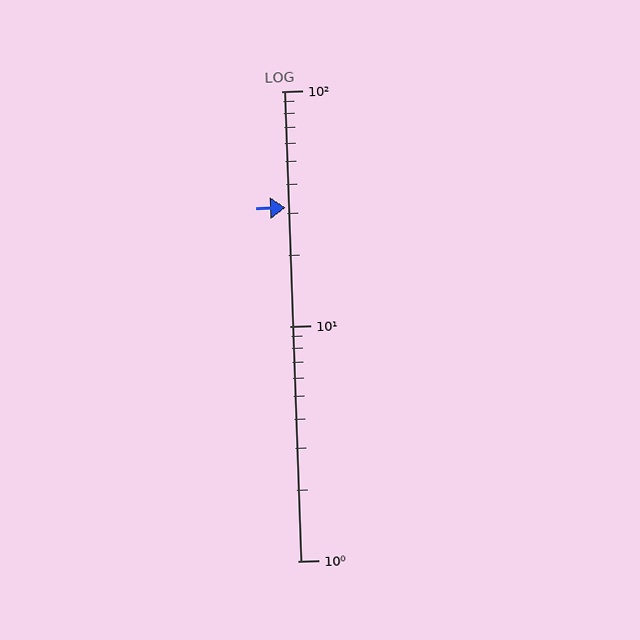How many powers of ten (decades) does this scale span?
The scale spans 2 decades, from 1 to 100.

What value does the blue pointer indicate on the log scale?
The pointer indicates approximately 32.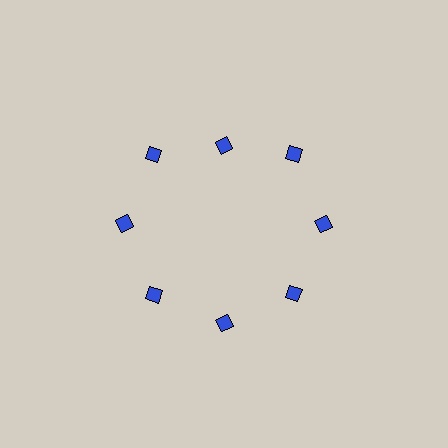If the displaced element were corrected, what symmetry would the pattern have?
It would have 8-fold rotational symmetry — the pattern would map onto itself every 45 degrees.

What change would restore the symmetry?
The symmetry would be restored by moving it outward, back onto the ring so that all 8 diamonds sit at equal angles and equal distance from the center.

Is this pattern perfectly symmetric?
No. The 8 blue diamonds are arranged in a ring, but one element near the 12 o'clock position is pulled inward toward the center, breaking the 8-fold rotational symmetry.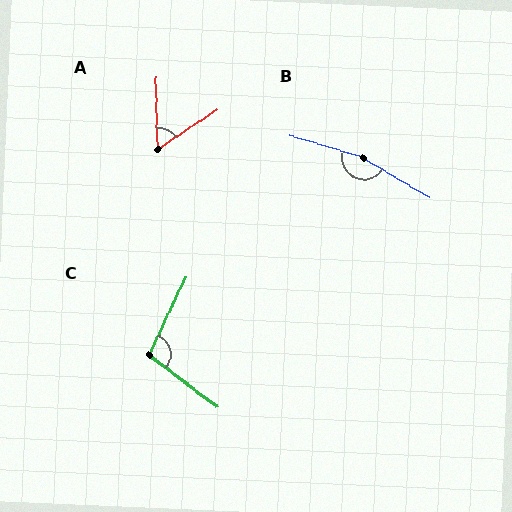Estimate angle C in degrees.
Approximately 102 degrees.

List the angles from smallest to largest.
A (58°), C (102°), B (166°).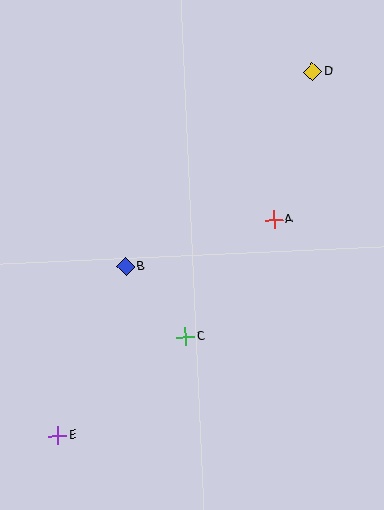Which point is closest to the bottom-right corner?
Point C is closest to the bottom-right corner.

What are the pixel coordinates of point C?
Point C is at (186, 337).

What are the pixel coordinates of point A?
Point A is at (274, 220).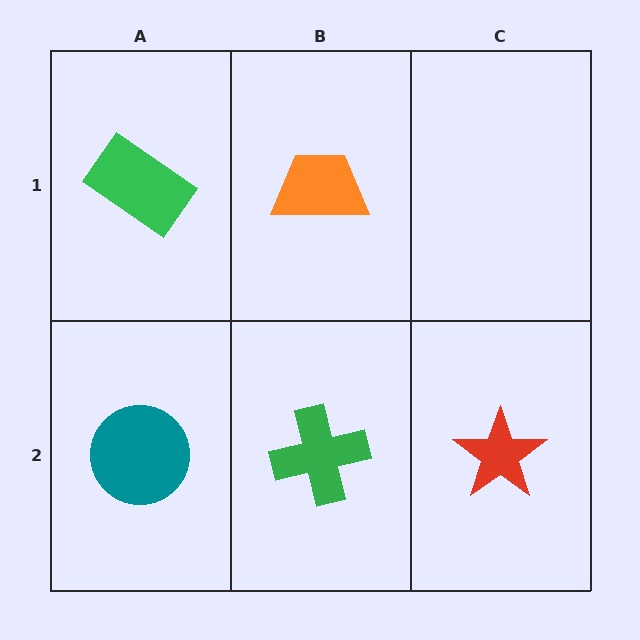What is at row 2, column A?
A teal circle.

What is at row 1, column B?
An orange trapezoid.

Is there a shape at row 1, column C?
No, that cell is empty.